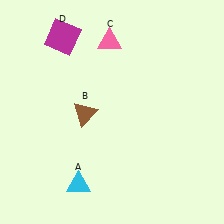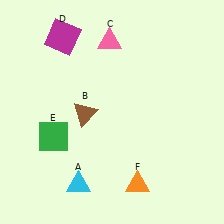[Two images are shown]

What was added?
A green square (E), an orange triangle (F) were added in Image 2.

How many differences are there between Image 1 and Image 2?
There are 2 differences between the two images.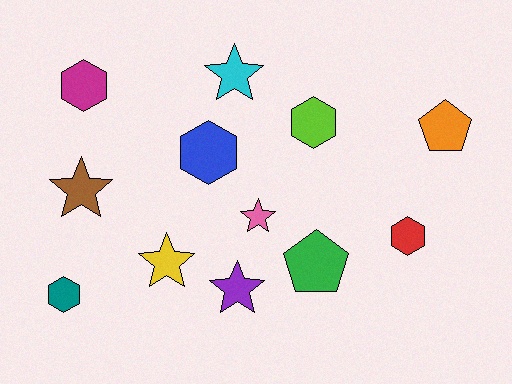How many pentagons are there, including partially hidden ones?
There are 2 pentagons.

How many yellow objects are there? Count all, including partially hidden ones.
There is 1 yellow object.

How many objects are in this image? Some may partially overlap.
There are 12 objects.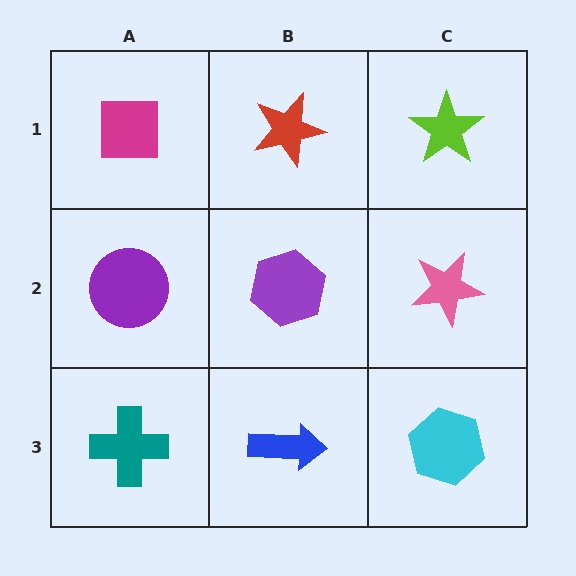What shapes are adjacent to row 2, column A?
A magenta square (row 1, column A), a teal cross (row 3, column A), a purple hexagon (row 2, column B).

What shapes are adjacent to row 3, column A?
A purple circle (row 2, column A), a blue arrow (row 3, column B).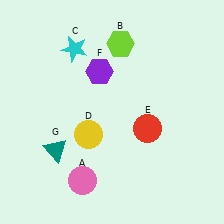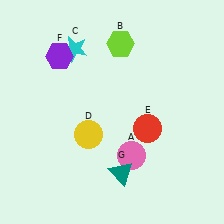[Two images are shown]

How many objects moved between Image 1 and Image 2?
3 objects moved between the two images.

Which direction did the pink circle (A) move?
The pink circle (A) moved right.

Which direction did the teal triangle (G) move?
The teal triangle (G) moved right.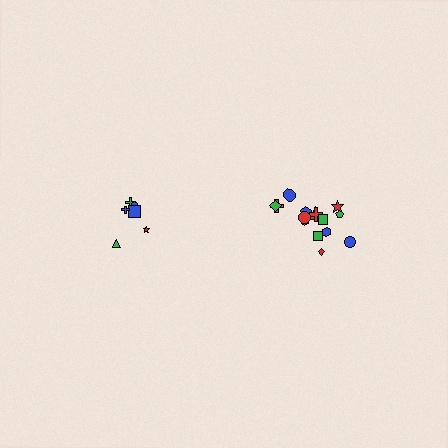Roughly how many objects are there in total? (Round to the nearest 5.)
Roughly 20 objects in total.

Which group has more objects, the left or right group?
The right group.